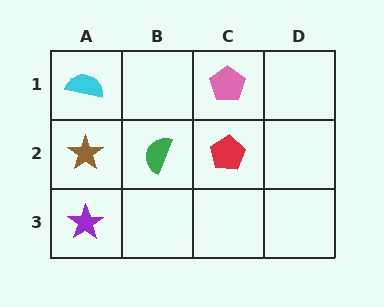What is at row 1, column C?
A pink pentagon.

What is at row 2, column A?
A brown star.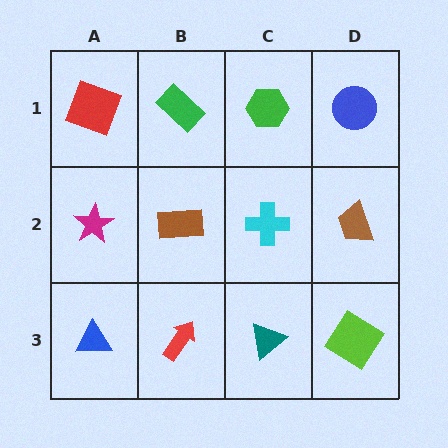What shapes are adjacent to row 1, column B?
A brown rectangle (row 2, column B), a red square (row 1, column A), a green hexagon (row 1, column C).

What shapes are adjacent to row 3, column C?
A cyan cross (row 2, column C), a red arrow (row 3, column B), a lime diamond (row 3, column D).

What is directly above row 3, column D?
A brown trapezoid.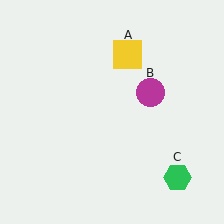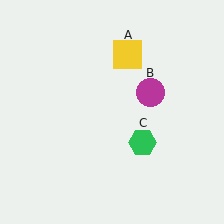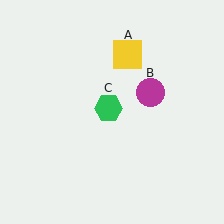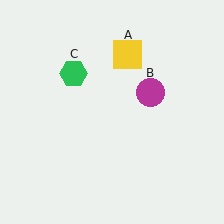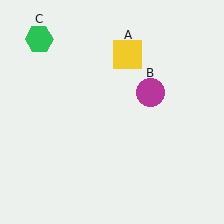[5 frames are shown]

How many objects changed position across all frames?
1 object changed position: green hexagon (object C).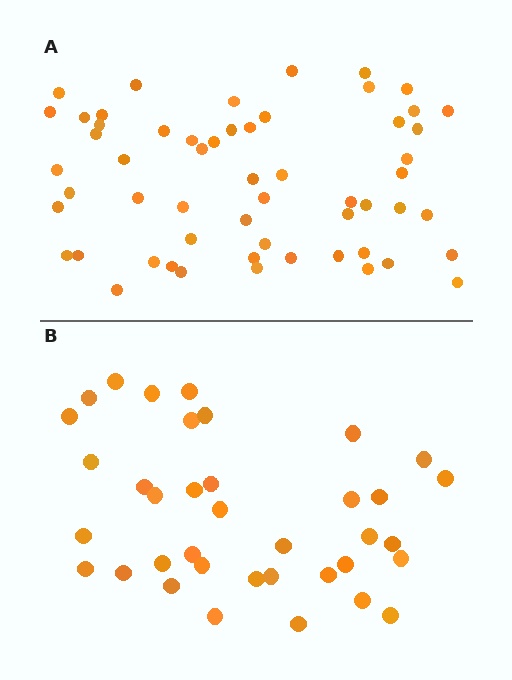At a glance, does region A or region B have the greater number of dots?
Region A (the top region) has more dots.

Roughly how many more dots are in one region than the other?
Region A has approximately 20 more dots than region B.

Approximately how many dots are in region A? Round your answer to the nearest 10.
About 60 dots. (The exact count is 57, which rounds to 60.)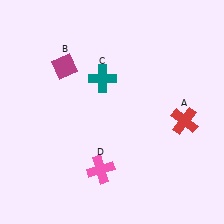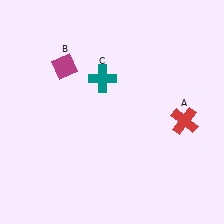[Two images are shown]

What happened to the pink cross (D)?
The pink cross (D) was removed in Image 2. It was in the bottom-left area of Image 1.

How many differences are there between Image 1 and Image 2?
There is 1 difference between the two images.